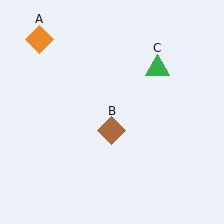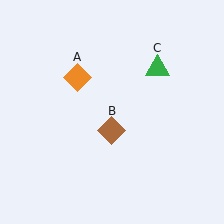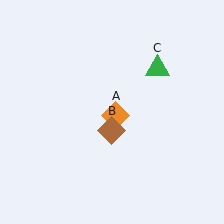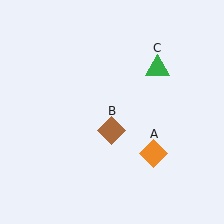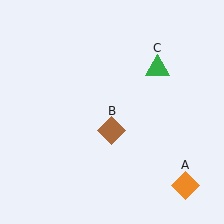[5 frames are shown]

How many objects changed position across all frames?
1 object changed position: orange diamond (object A).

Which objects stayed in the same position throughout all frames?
Brown diamond (object B) and green triangle (object C) remained stationary.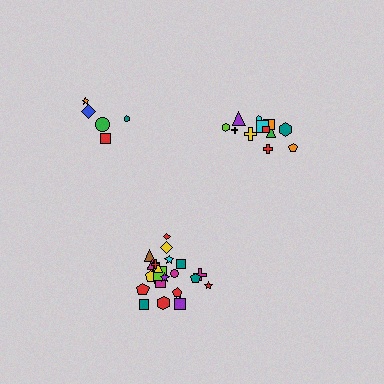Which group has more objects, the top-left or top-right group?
The top-right group.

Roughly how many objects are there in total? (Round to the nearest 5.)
Roughly 40 objects in total.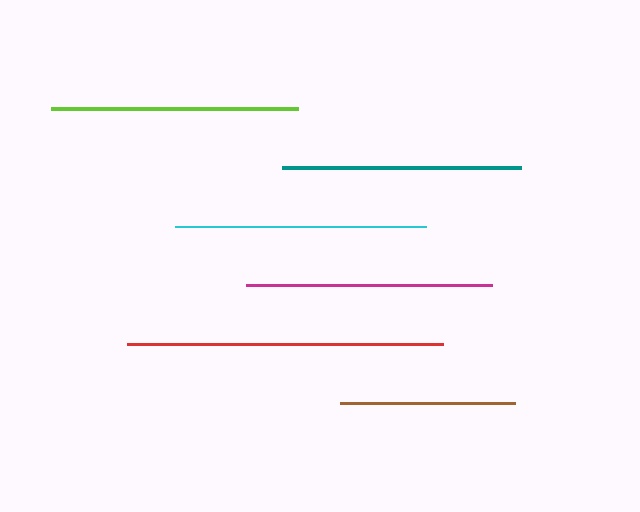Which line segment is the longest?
The red line is the longest at approximately 316 pixels.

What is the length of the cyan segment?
The cyan segment is approximately 251 pixels long.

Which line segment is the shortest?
The brown line is the shortest at approximately 175 pixels.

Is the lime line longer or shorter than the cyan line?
The cyan line is longer than the lime line.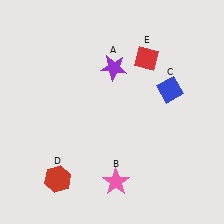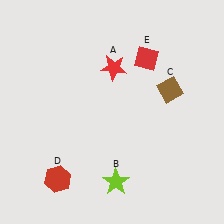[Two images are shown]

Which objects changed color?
A changed from purple to red. B changed from pink to lime. C changed from blue to brown.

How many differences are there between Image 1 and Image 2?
There are 3 differences between the two images.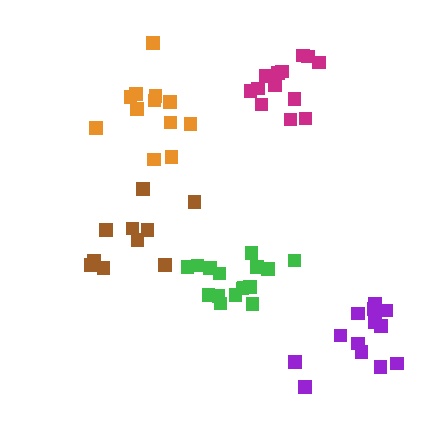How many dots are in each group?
Group 1: 16 dots, Group 2: 12 dots, Group 3: 10 dots, Group 4: 13 dots, Group 5: 13 dots (64 total).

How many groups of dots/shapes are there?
There are 5 groups.